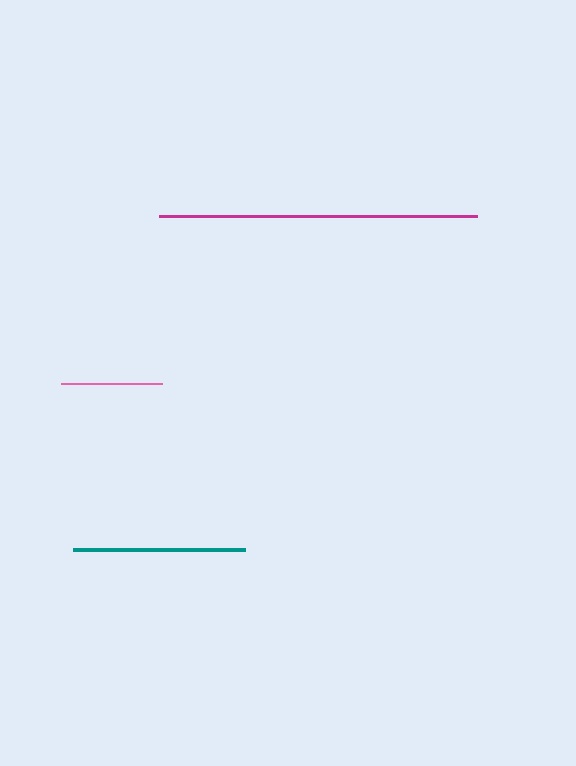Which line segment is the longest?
The magenta line is the longest at approximately 319 pixels.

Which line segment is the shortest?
The pink line is the shortest at approximately 101 pixels.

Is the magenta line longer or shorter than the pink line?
The magenta line is longer than the pink line.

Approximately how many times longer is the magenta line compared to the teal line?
The magenta line is approximately 1.9 times the length of the teal line.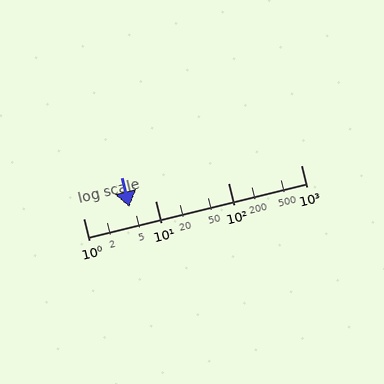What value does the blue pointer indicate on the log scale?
The pointer indicates approximately 4.3.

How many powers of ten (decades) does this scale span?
The scale spans 3 decades, from 1 to 1000.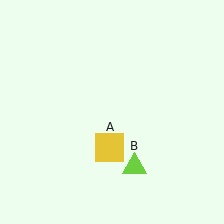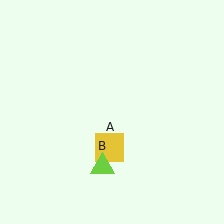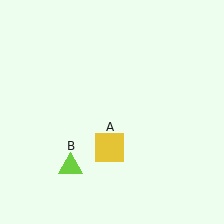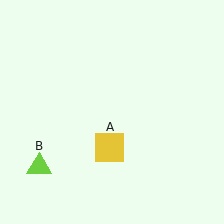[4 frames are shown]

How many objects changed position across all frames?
1 object changed position: lime triangle (object B).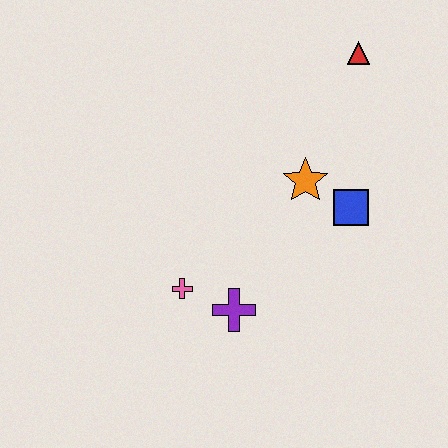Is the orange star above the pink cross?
Yes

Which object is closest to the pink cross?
The purple cross is closest to the pink cross.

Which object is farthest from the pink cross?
The red triangle is farthest from the pink cross.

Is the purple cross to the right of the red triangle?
No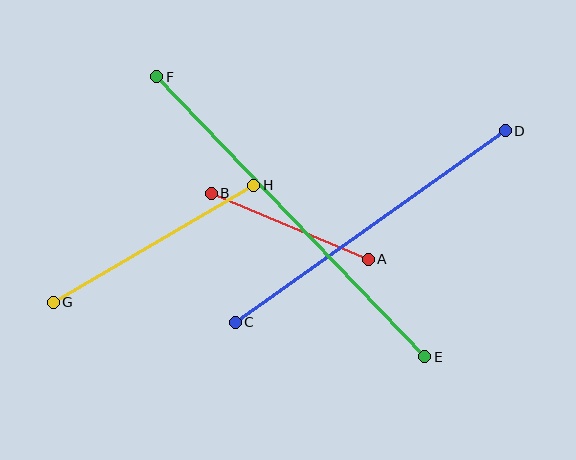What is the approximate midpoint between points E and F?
The midpoint is at approximately (291, 217) pixels.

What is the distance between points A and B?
The distance is approximately 171 pixels.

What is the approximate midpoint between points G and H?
The midpoint is at approximately (154, 244) pixels.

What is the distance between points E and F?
The distance is approximately 387 pixels.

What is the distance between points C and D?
The distance is approximately 331 pixels.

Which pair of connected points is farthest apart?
Points E and F are farthest apart.